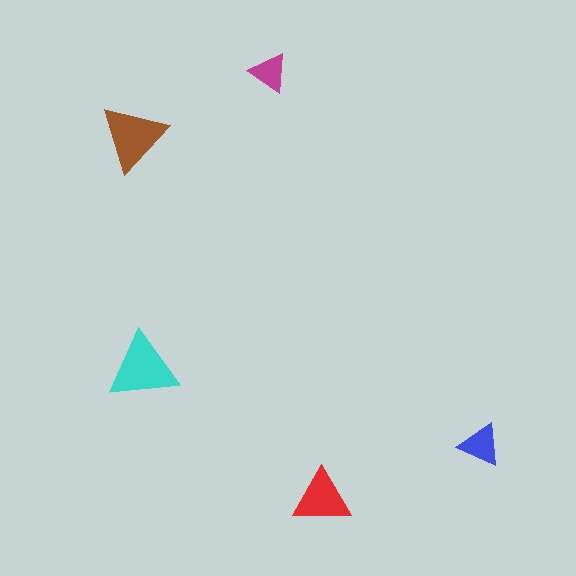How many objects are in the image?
There are 5 objects in the image.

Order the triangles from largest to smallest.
the cyan one, the brown one, the red one, the blue one, the magenta one.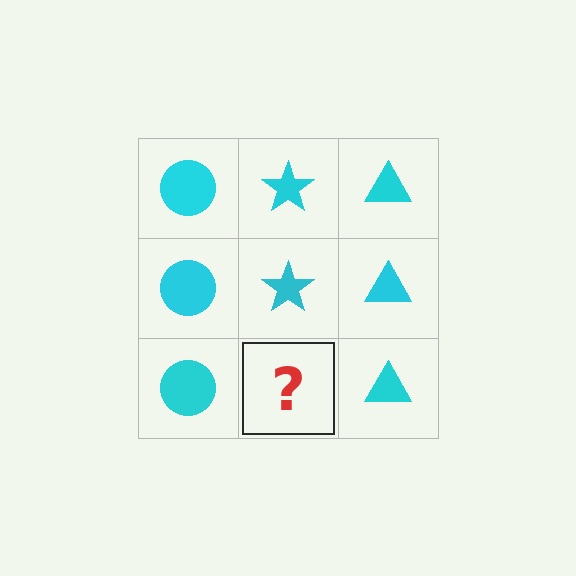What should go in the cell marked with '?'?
The missing cell should contain a cyan star.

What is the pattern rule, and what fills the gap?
The rule is that each column has a consistent shape. The gap should be filled with a cyan star.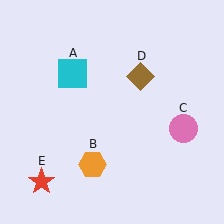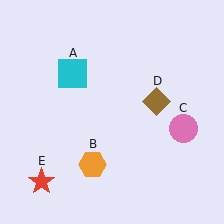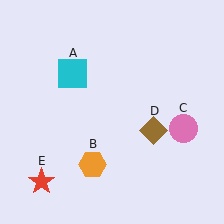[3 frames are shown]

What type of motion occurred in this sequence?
The brown diamond (object D) rotated clockwise around the center of the scene.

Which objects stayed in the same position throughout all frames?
Cyan square (object A) and orange hexagon (object B) and pink circle (object C) and red star (object E) remained stationary.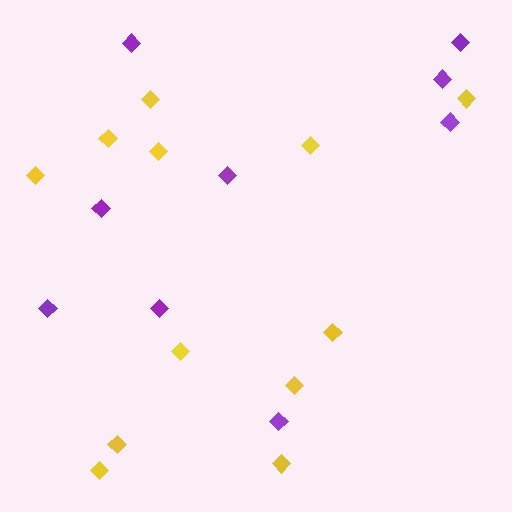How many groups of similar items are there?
There are 2 groups: one group of yellow diamonds (12) and one group of purple diamonds (9).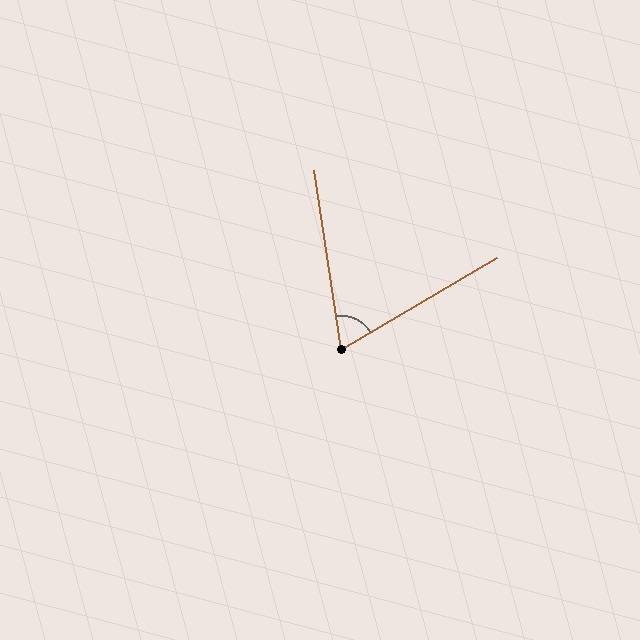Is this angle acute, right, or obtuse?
It is acute.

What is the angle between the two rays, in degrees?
Approximately 68 degrees.